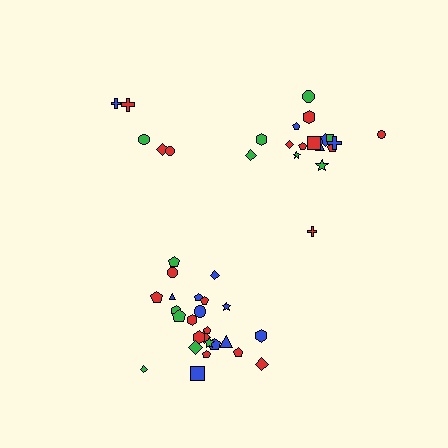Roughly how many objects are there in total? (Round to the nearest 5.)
Roughly 50 objects in total.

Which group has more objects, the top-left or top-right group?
The top-right group.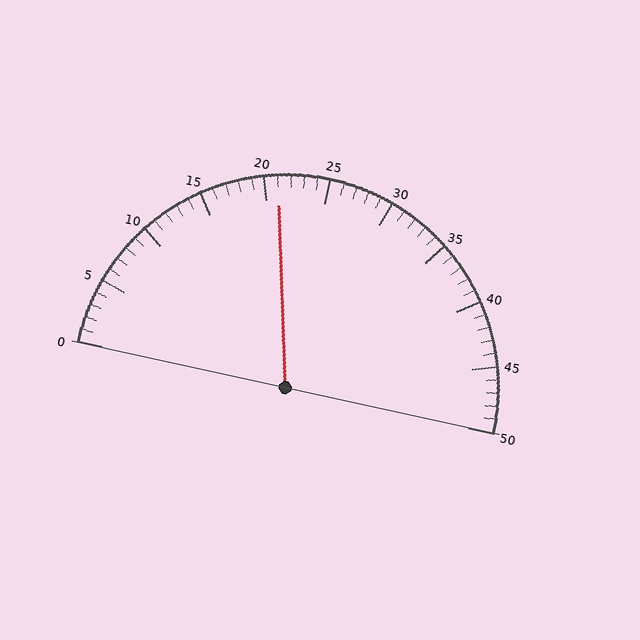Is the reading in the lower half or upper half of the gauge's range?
The reading is in the lower half of the range (0 to 50).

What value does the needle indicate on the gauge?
The needle indicates approximately 21.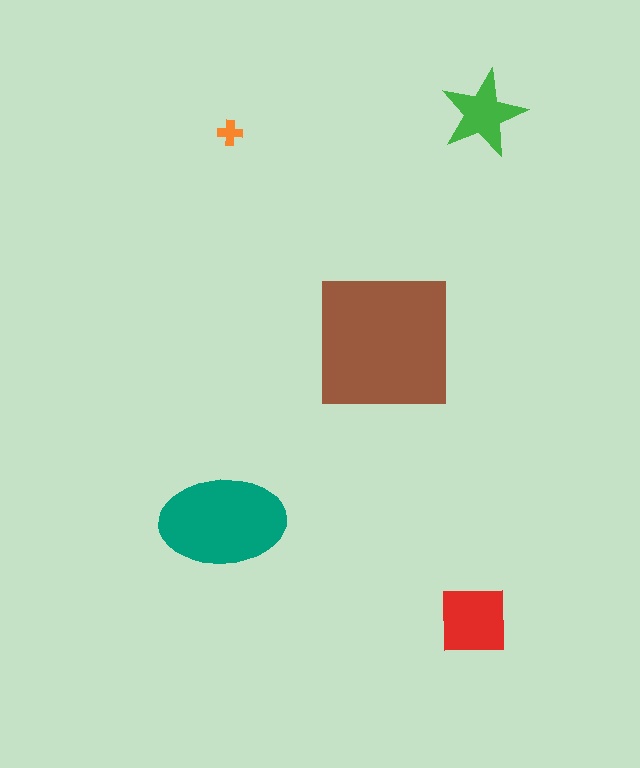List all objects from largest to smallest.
The brown square, the teal ellipse, the red square, the green star, the orange cross.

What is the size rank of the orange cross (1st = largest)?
5th.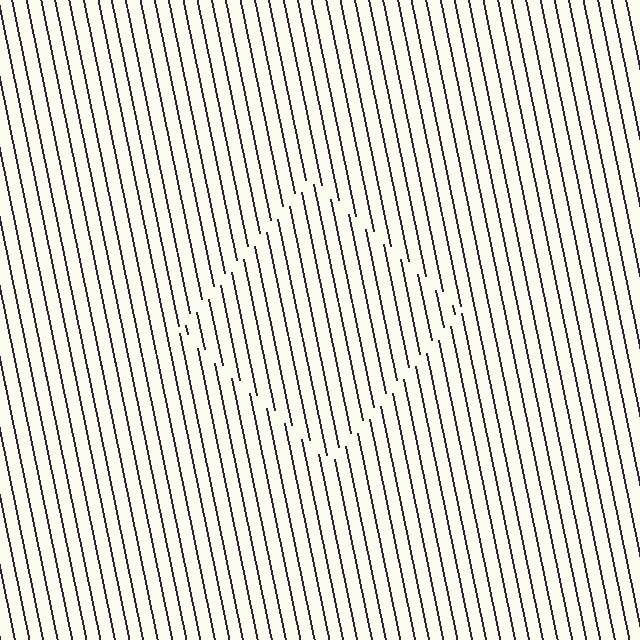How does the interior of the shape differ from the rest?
The interior of the shape contains the same grating, shifted by half a period — the contour is defined by the phase discontinuity where line-ends from the inner and outer gratings abut.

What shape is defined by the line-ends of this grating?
An illusory square. The interior of the shape contains the same grating, shifted by half a period — the contour is defined by the phase discontinuity where line-ends from the inner and outer gratings abut.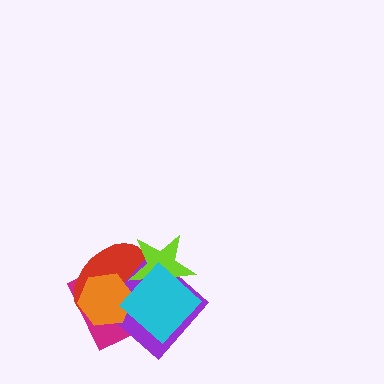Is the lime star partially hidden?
Yes, it is partially covered by another shape.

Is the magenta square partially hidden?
Yes, it is partially covered by another shape.